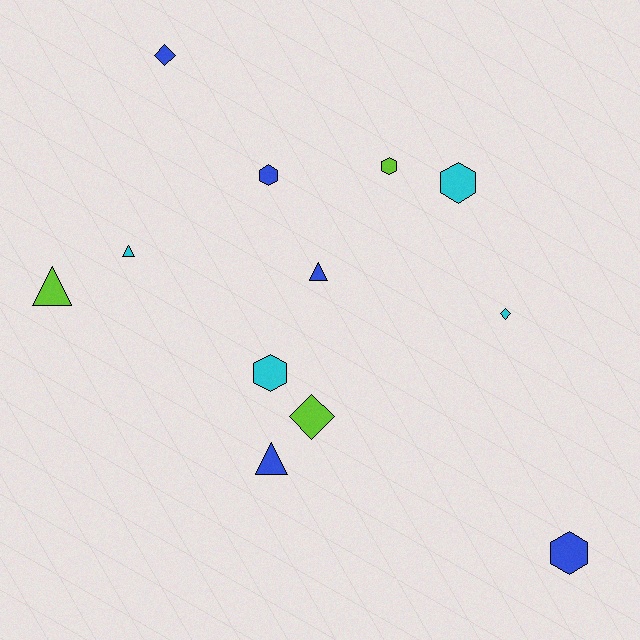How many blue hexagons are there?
There are 2 blue hexagons.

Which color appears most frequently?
Blue, with 5 objects.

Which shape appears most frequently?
Hexagon, with 5 objects.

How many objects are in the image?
There are 12 objects.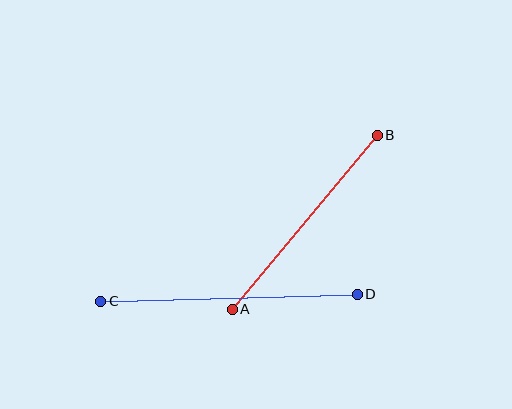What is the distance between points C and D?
The distance is approximately 256 pixels.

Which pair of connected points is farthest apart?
Points C and D are farthest apart.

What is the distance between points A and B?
The distance is approximately 226 pixels.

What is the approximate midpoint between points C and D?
The midpoint is at approximately (229, 298) pixels.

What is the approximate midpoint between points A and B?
The midpoint is at approximately (305, 222) pixels.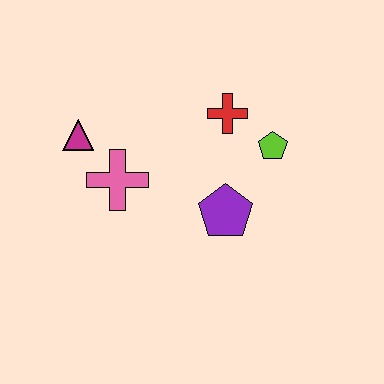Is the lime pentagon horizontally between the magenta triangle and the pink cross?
No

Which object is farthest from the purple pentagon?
The magenta triangle is farthest from the purple pentagon.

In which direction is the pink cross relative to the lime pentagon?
The pink cross is to the left of the lime pentagon.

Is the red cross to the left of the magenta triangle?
No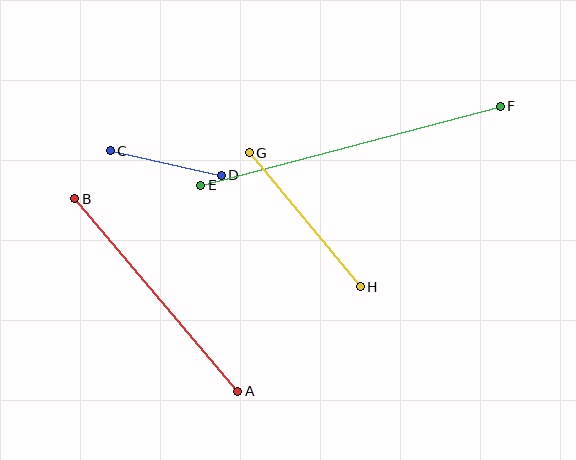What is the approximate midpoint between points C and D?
The midpoint is at approximately (166, 163) pixels.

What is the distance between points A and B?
The distance is approximately 252 pixels.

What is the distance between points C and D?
The distance is approximately 114 pixels.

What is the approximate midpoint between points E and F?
The midpoint is at approximately (350, 146) pixels.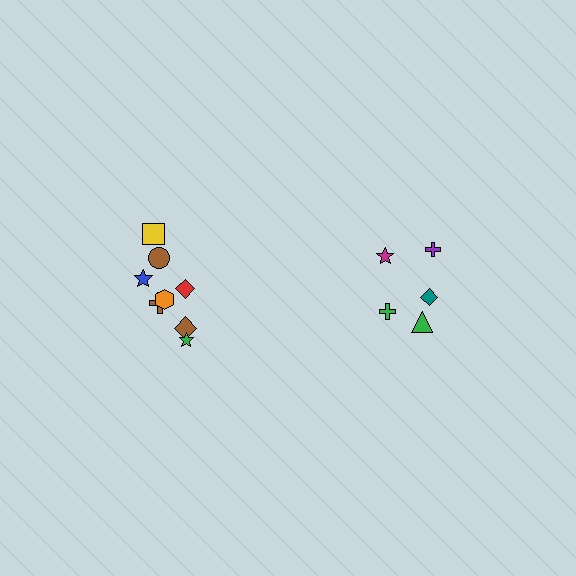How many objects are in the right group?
There are 5 objects.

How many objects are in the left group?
There are 8 objects.